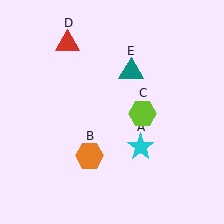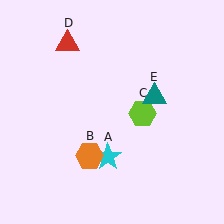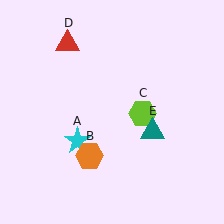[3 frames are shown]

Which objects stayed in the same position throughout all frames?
Orange hexagon (object B) and lime hexagon (object C) and red triangle (object D) remained stationary.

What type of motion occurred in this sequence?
The cyan star (object A), teal triangle (object E) rotated clockwise around the center of the scene.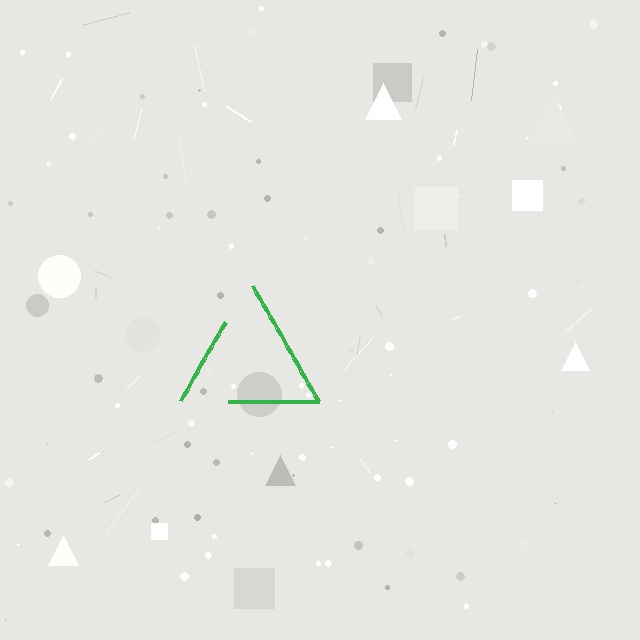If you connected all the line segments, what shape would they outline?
They would outline a triangle.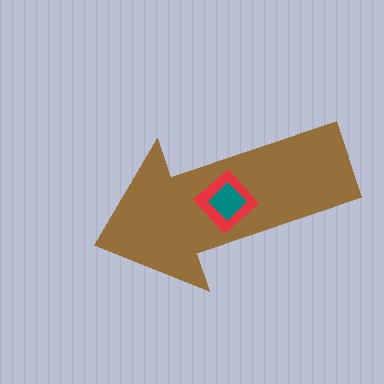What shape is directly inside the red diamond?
The teal diamond.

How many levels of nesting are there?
3.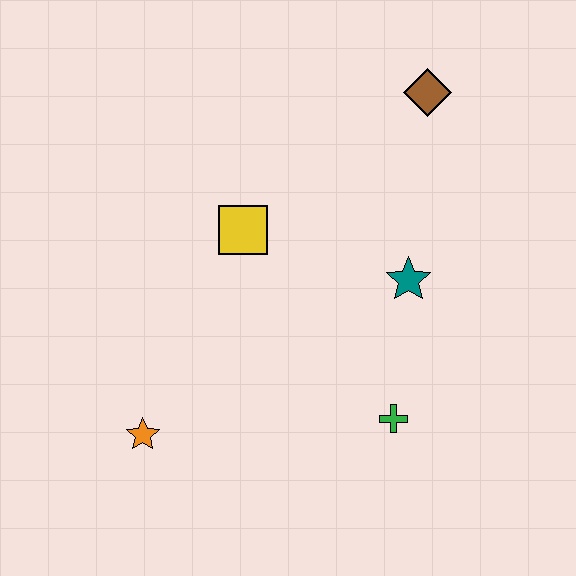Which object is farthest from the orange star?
The brown diamond is farthest from the orange star.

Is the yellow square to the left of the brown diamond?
Yes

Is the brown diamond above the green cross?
Yes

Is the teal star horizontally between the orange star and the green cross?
No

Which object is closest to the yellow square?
The teal star is closest to the yellow square.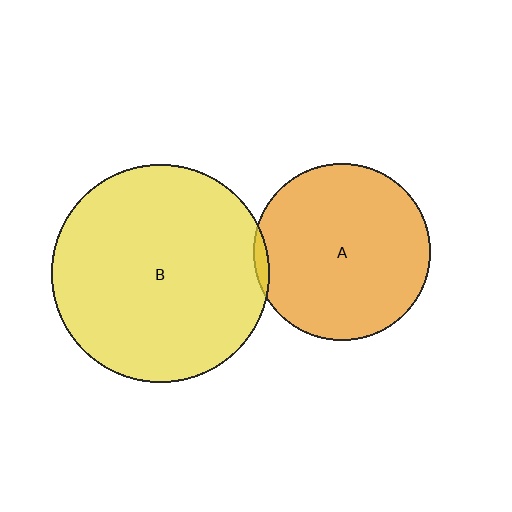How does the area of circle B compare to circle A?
Approximately 1.5 times.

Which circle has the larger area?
Circle B (yellow).